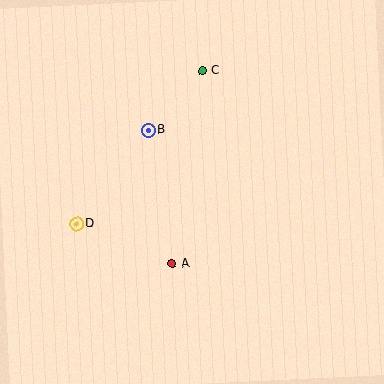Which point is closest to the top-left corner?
Point B is closest to the top-left corner.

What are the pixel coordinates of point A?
Point A is at (172, 264).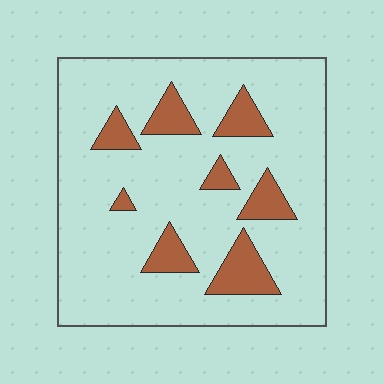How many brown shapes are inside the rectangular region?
8.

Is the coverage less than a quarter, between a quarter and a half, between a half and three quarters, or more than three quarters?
Less than a quarter.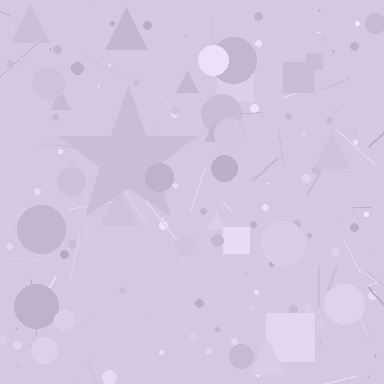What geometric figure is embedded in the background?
A star is embedded in the background.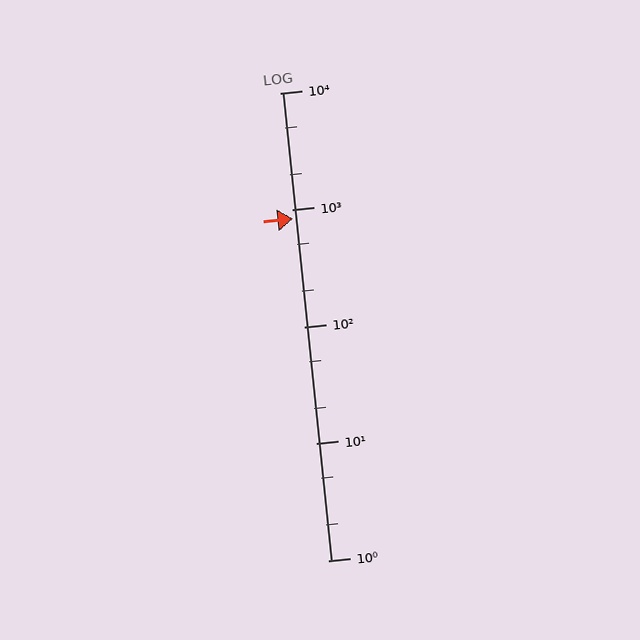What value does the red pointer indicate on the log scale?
The pointer indicates approximately 840.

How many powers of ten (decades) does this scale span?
The scale spans 4 decades, from 1 to 10000.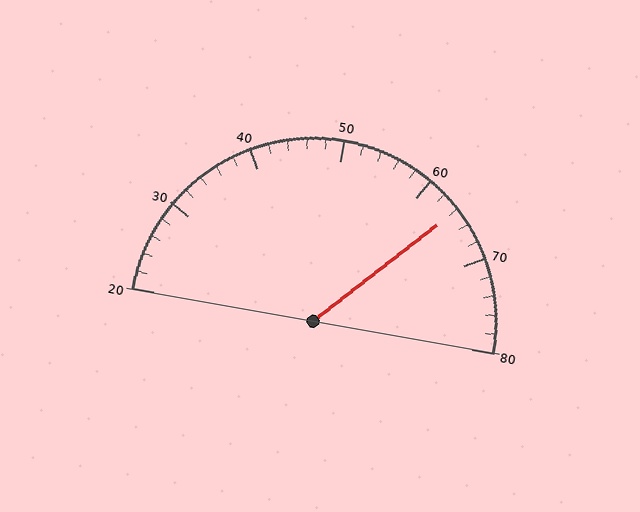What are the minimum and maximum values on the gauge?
The gauge ranges from 20 to 80.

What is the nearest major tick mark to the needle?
The nearest major tick mark is 60.